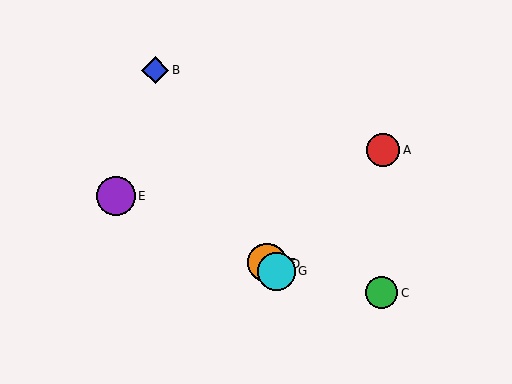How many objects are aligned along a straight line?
3 objects (D, F, G) are aligned along a straight line.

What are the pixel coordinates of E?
Object E is at (116, 196).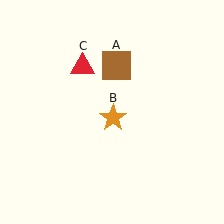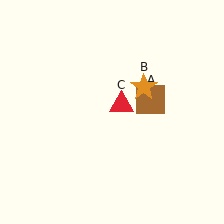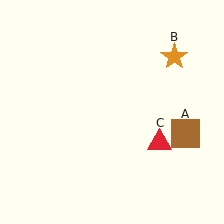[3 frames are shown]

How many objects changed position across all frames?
3 objects changed position: brown square (object A), orange star (object B), red triangle (object C).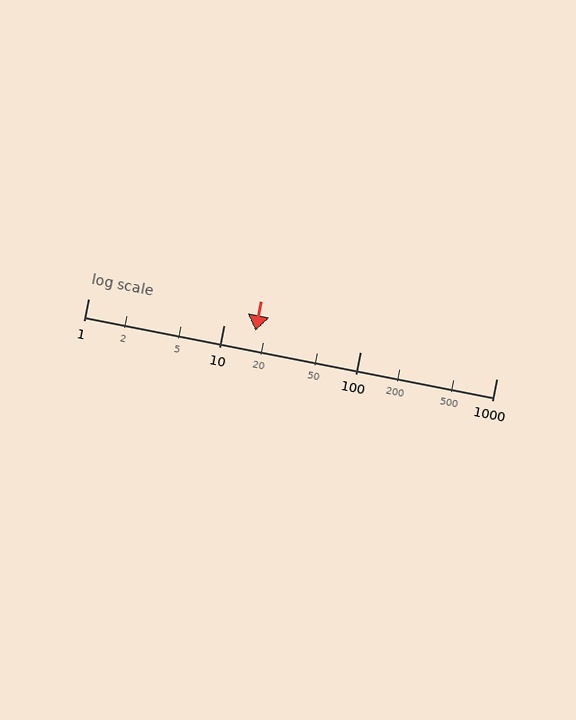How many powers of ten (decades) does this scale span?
The scale spans 3 decades, from 1 to 1000.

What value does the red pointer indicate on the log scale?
The pointer indicates approximately 17.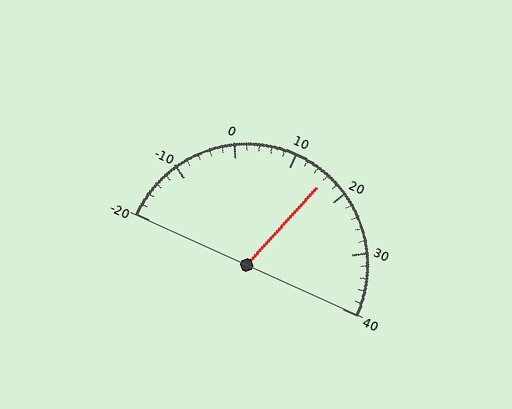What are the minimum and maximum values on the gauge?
The gauge ranges from -20 to 40.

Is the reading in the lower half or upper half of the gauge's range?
The reading is in the upper half of the range (-20 to 40).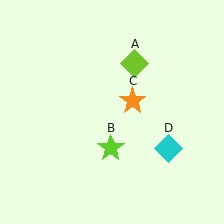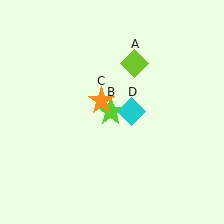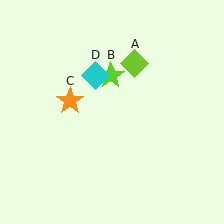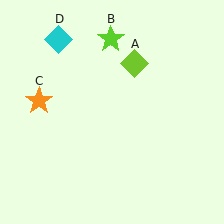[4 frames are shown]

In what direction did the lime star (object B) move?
The lime star (object B) moved up.